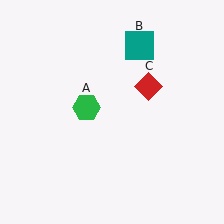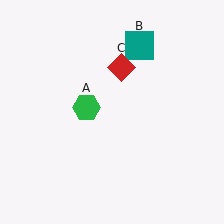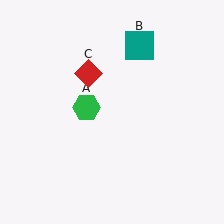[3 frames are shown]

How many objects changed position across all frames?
1 object changed position: red diamond (object C).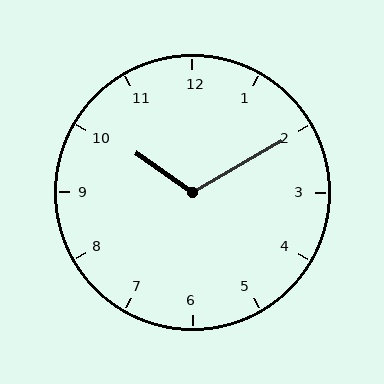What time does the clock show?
10:10.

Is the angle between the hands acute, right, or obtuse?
It is obtuse.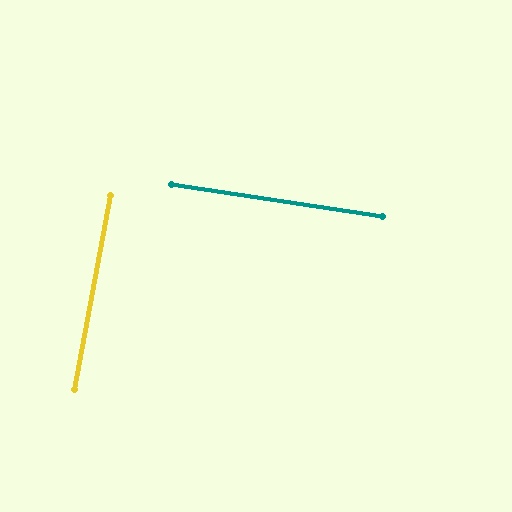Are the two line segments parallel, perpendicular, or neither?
Perpendicular — they meet at approximately 88°.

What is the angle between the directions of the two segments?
Approximately 88 degrees.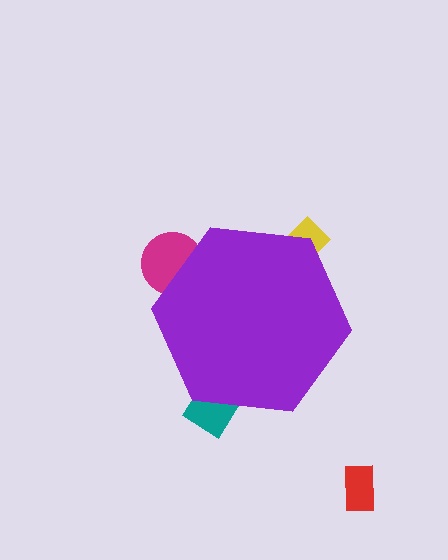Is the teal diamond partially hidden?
Yes, the teal diamond is partially hidden behind the purple hexagon.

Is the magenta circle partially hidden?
Yes, the magenta circle is partially hidden behind the purple hexagon.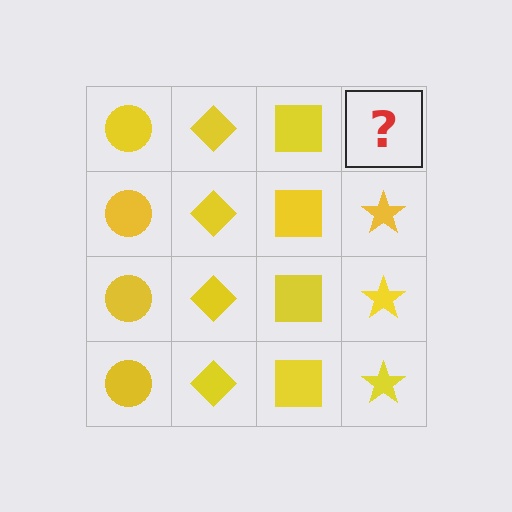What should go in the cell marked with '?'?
The missing cell should contain a yellow star.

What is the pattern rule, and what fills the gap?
The rule is that each column has a consistent shape. The gap should be filled with a yellow star.